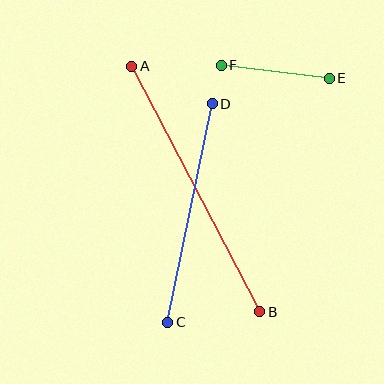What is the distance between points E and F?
The distance is approximately 109 pixels.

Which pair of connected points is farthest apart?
Points A and B are farthest apart.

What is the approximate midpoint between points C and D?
The midpoint is at approximately (190, 213) pixels.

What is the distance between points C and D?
The distance is approximately 223 pixels.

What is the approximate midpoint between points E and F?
The midpoint is at approximately (275, 72) pixels.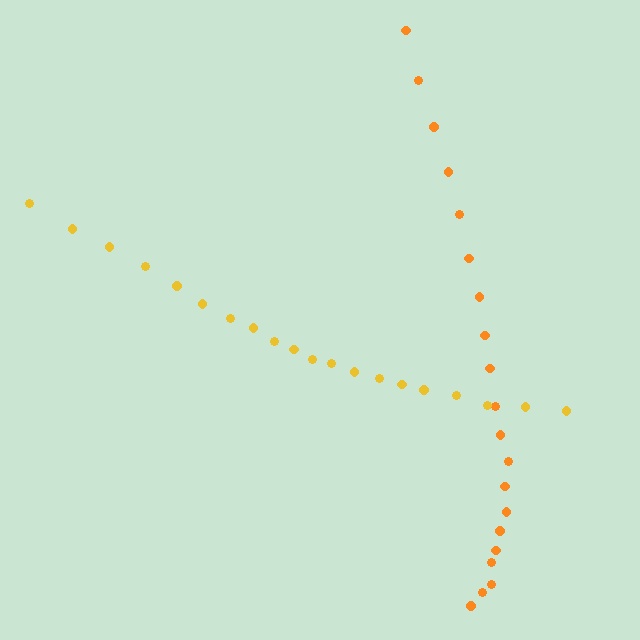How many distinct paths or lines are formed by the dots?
There are 2 distinct paths.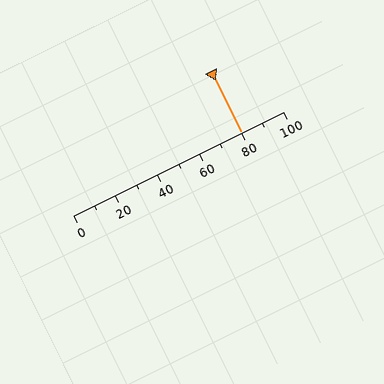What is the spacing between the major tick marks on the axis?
The major ticks are spaced 20 apart.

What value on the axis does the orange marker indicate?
The marker indicates approximately 80.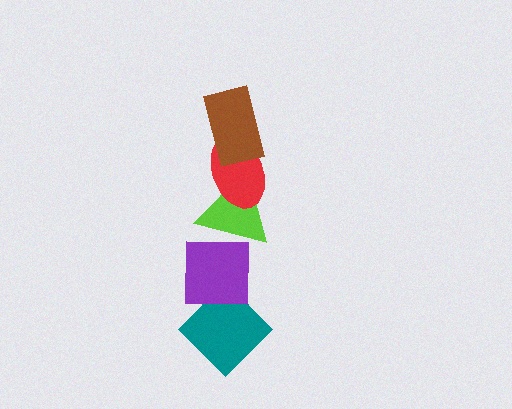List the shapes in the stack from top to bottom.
From top to bottom: the brown rectangle, the red ellipse, the lime triangle, the purple square, the teal diamond.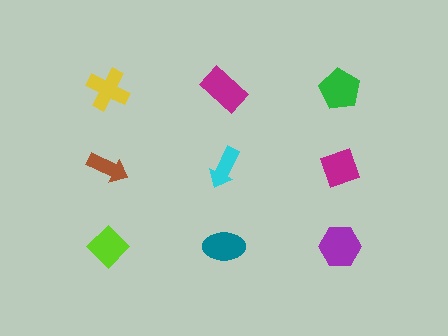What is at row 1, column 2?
A magenta rectangle.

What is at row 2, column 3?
A magenta diamond.